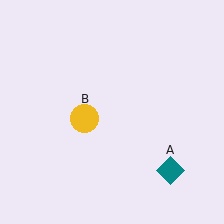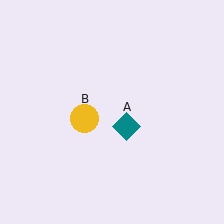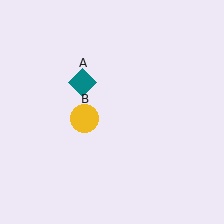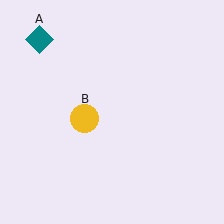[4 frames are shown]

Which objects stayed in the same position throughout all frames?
Yellow circle (object B) remained stationary.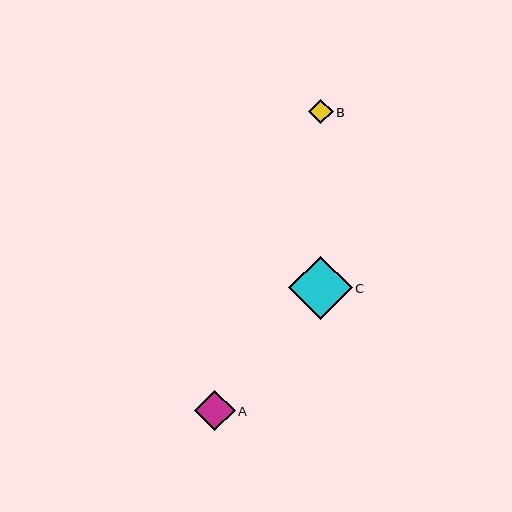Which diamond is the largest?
Diamond C is the largest with a size of approximately 63 pixels.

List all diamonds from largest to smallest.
From largest to smallest: C, A, B.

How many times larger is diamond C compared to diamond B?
Diamond C is approximately 2.6 times the size of diamond B.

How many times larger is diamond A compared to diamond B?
Diamond A is approximately 1.7 times the size of diamond B.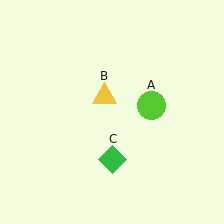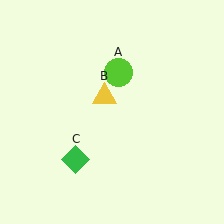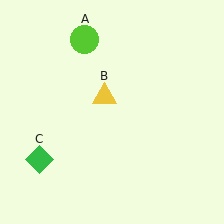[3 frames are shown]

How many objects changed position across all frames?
2 objects changed position: lime circle (object A), green diamond (object C).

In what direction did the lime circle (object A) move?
The lime circle (object A) moved up and to the left.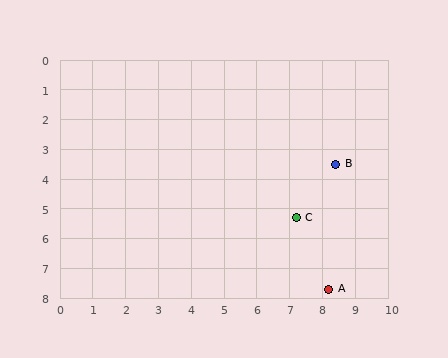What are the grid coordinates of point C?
Point C is at approximately (7.2, 5.3).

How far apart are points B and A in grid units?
Points B and A are about 4.2 grid units apart.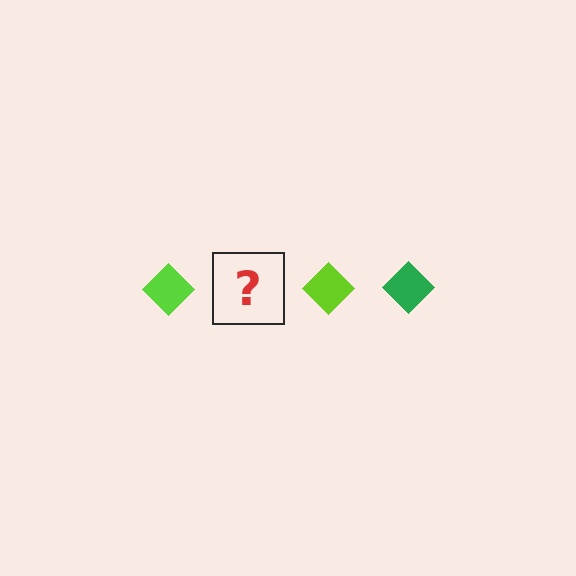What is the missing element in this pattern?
The missing element is a green diamond.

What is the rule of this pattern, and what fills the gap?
The rule is that the pattern cycles through lime, green diamonds. The gap should be filled with a green diamond.